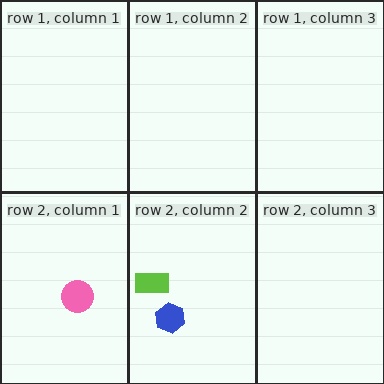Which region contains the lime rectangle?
The row 2, column 2 region.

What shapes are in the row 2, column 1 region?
The pink circle.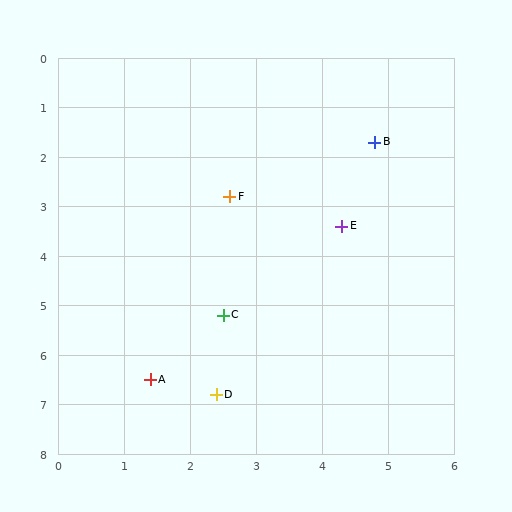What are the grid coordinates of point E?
Point E is at approximately (4.3, 3.4).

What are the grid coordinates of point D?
Point D is at approximately (2.4, 6.8).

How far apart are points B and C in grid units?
Points B and C are about 4.2 grid units apart.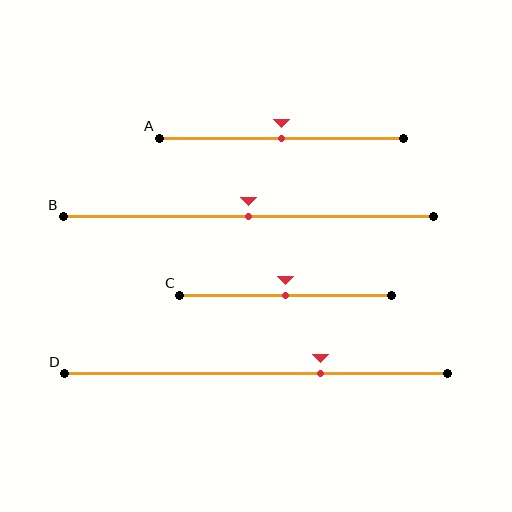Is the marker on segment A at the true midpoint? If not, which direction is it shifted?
Yes, the marker on segment A is at the true midpoint.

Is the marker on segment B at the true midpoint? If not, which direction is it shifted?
Yes, the marker on segment B is at the true midpoint.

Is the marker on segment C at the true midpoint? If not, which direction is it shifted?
Yes, the marker on segment C is at the true midpoint.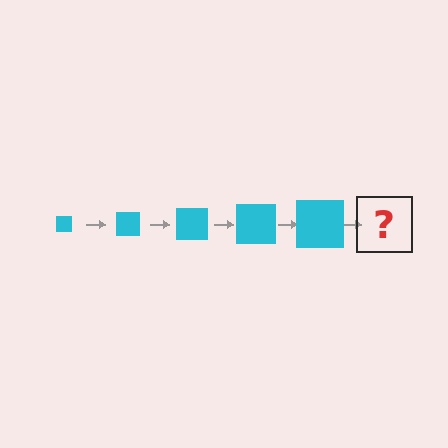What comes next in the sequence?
The next element should be a cyan square, larger than the previous one.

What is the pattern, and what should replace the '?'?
The pattern is that the square gets progressively larger each step. The '?' should be a cyan square, larger than the previous one.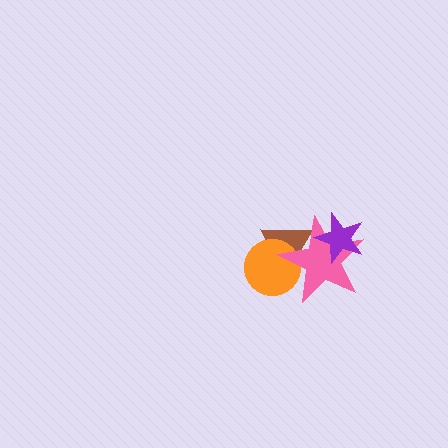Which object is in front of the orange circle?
The pink star is in front of the orange circle.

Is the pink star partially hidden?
Yes, it is partially covered by another shape.